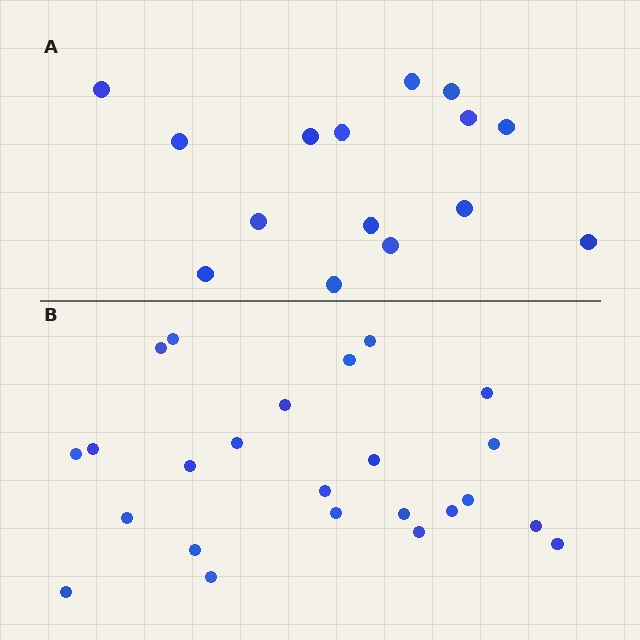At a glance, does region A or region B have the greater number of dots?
Region B (the bottom region) has more dots.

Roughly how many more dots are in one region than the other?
Region B has roughly 8 or so more dots than region A.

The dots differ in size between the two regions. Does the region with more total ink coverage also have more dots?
No. Region A has more total ink coverage because its dots are larger, but region B actually contains more individual dots. Total area can be misleading — the number of items is what matters here.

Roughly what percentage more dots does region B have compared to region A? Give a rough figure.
About 60% more.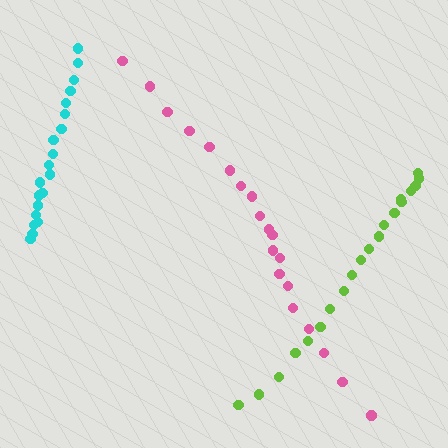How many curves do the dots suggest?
There are 3 distinct paths.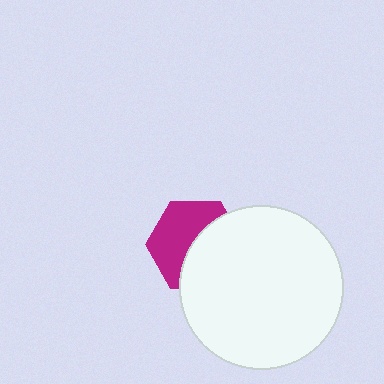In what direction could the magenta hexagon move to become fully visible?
The magenta hexagon could move left. That would shift it out from behind the white circle entirely.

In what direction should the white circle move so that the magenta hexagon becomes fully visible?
The white circle should move right. That is the shortest direction to clear the overlap and leave the magenta hexagon fully visible.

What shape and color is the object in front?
The object in front is a white circle.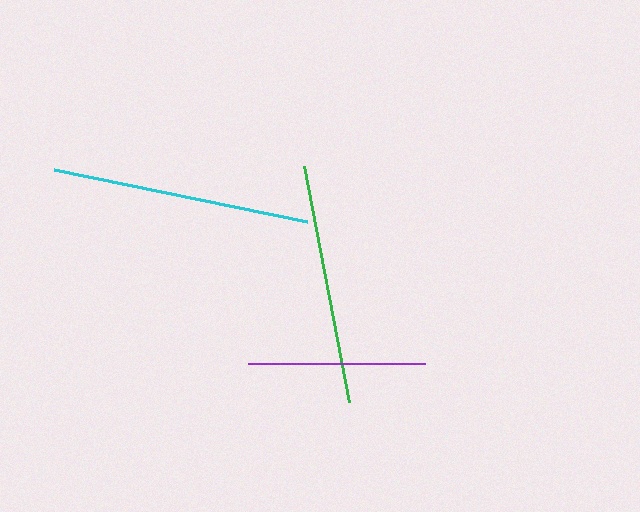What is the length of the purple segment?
The purple segment is approximately 177 pixels long.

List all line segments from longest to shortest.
From longest to shortest: cyan, green, purple.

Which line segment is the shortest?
The purple line is the shortest at approximately 177 pixels.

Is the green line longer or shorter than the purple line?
The green line is longer than the purple line.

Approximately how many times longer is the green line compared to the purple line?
The green line is approximately 1.4 times the length of the purple line.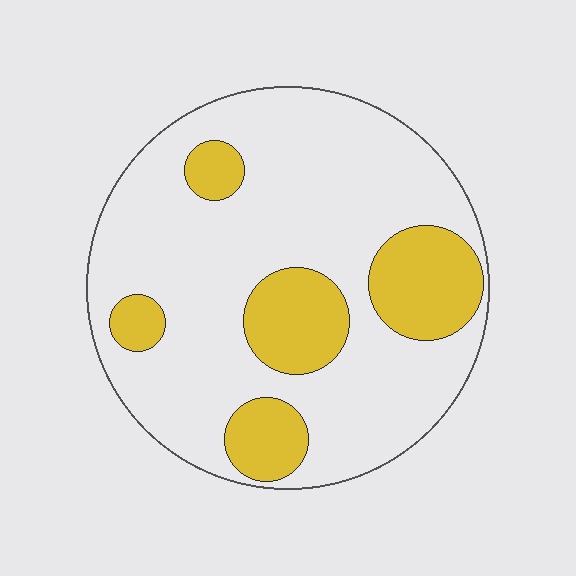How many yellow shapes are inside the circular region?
5.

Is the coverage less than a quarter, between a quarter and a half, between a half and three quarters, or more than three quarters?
Less than a quarter.